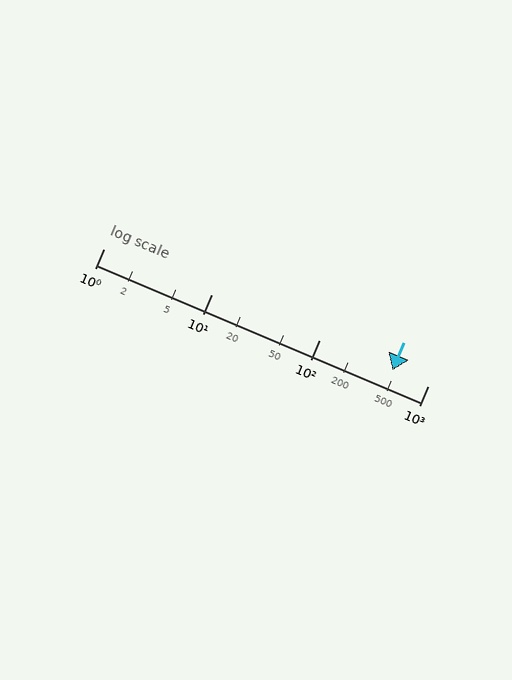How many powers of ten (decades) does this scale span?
The scale spans 3 decades, from 1 to 1000.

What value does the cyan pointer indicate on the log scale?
The pointer indicates approximately 470.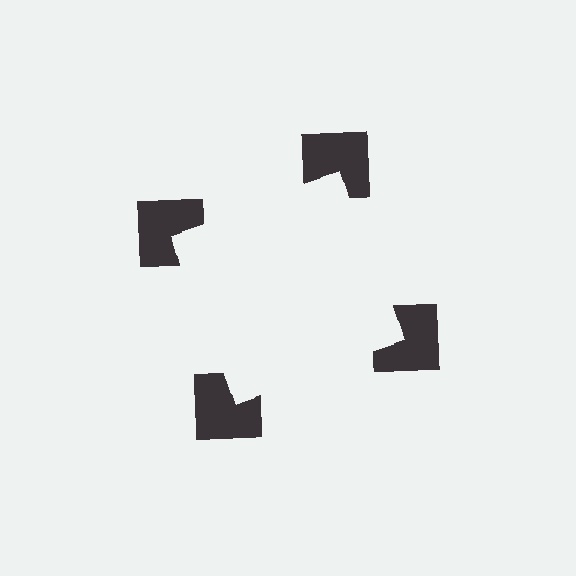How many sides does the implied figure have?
4 sides.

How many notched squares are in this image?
There are 4 — one at each vertex of the illusory square.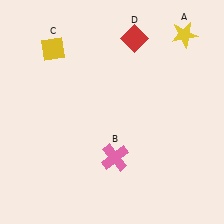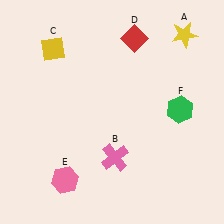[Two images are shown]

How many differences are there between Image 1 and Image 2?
There are 2 differences between the two images.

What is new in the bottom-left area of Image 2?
A pink hexagon (E) was added in the bottom-left area of Image 2.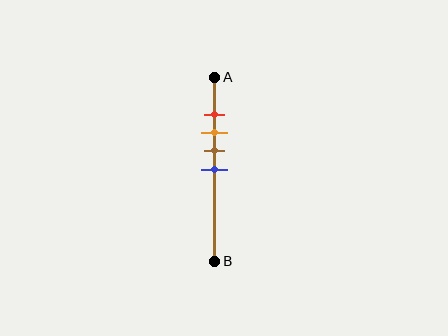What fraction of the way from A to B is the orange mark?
The orange mark is approximately 30% (0.3) of the way from A to B.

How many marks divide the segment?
There are 4 marks dividing the segment.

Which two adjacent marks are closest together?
The red and orange marks are the closest adjacent pair.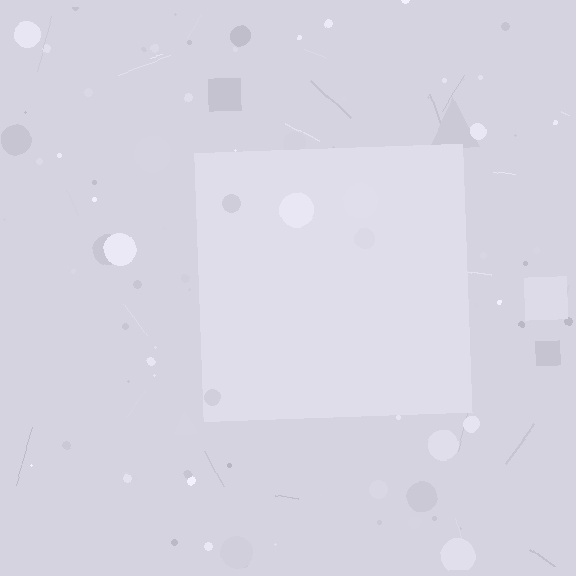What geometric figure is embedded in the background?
A square is embedded in the background.